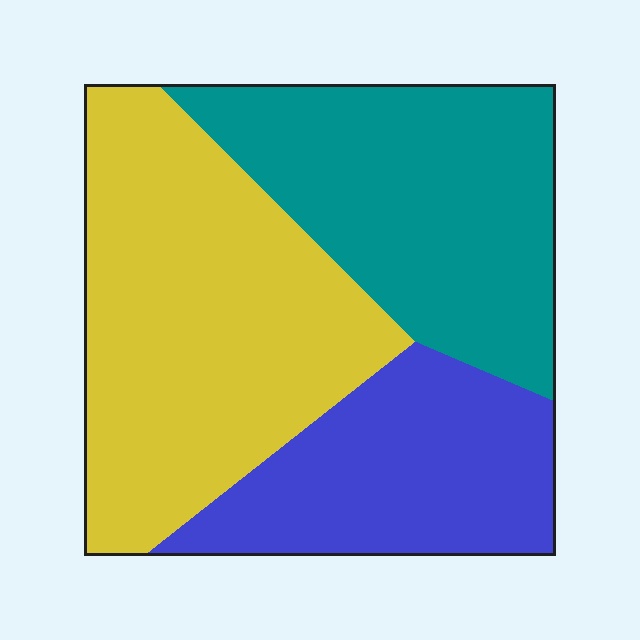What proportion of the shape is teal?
Teal covers roughly 35% of the shape.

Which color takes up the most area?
Yellow, at roughly 40%.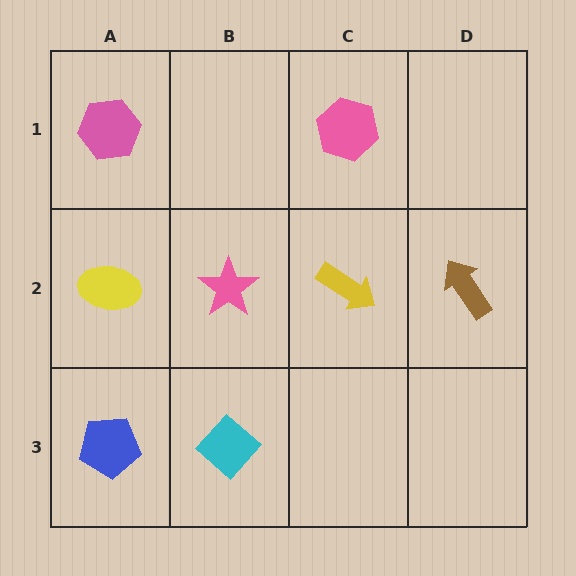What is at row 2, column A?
A yellow ellipse.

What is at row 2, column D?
A brown arrow.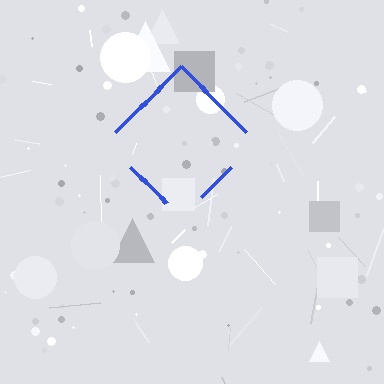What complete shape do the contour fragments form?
The contour fragments form a diamond.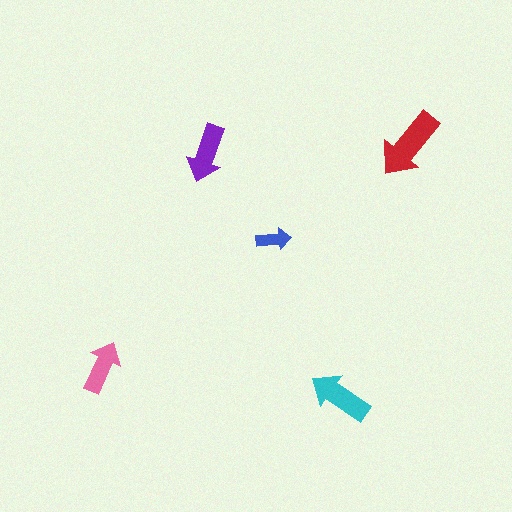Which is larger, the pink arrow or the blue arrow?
The pink one.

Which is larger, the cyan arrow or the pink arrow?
The cyan one.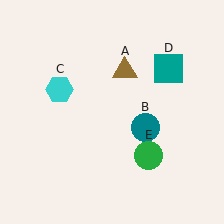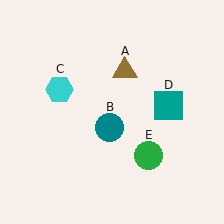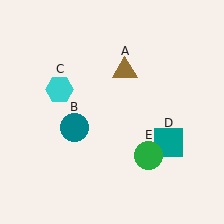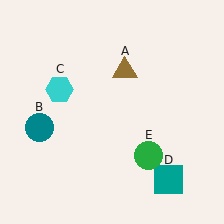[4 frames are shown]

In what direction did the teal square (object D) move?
The teal square (object D) moved down.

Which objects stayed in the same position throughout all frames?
Brown triangle (object A) and cyan hexagon (object C) and green circle (object E) remained stationary.